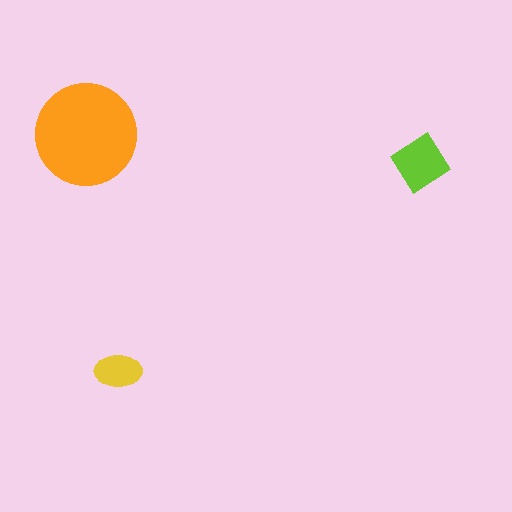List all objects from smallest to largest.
The yellow ellipse, the lime diamond, the orange circle.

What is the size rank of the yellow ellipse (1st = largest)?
3rd.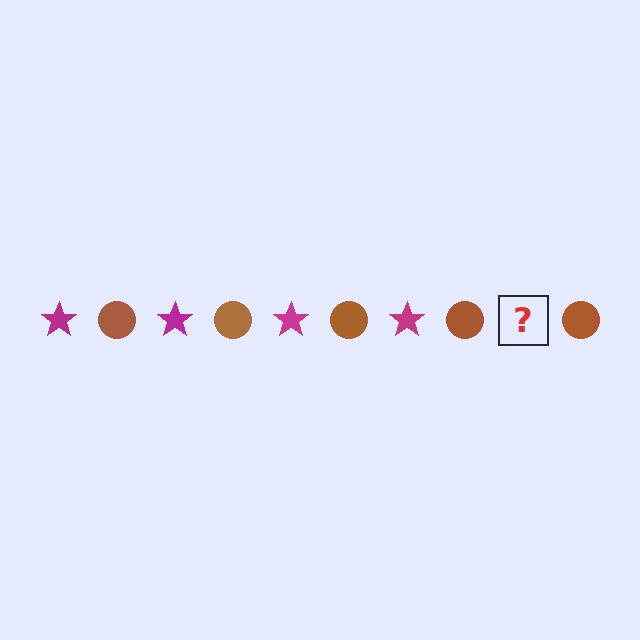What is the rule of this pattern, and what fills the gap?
The rule is that the pattern alternates between magenta star and brown circle. The gap should be filled with a magenta star.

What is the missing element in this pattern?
The missing element is a magenta star.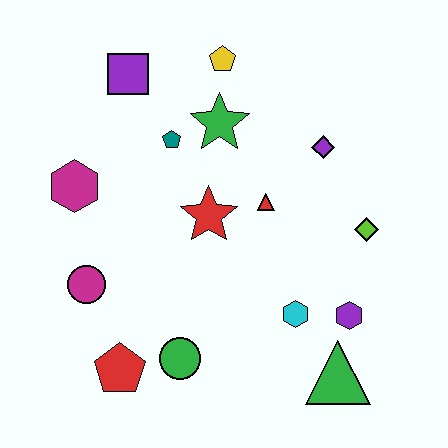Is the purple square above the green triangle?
Yes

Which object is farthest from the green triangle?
The purple square is farthest from the green triangle.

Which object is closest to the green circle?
The red pentagon is closest to the green circle.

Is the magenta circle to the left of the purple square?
Yes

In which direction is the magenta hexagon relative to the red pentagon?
The magenta hexagon is above the red pentagon.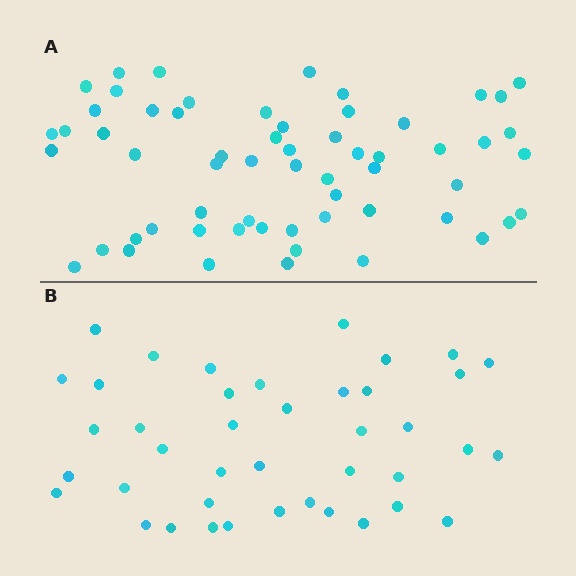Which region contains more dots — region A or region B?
Region A (the top region) has more dots.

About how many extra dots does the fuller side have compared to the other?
Region A has approximately 20 more dots than region B.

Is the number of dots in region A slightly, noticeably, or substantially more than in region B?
Region A has substantially more. The ratio is roughly 1.5 to 1.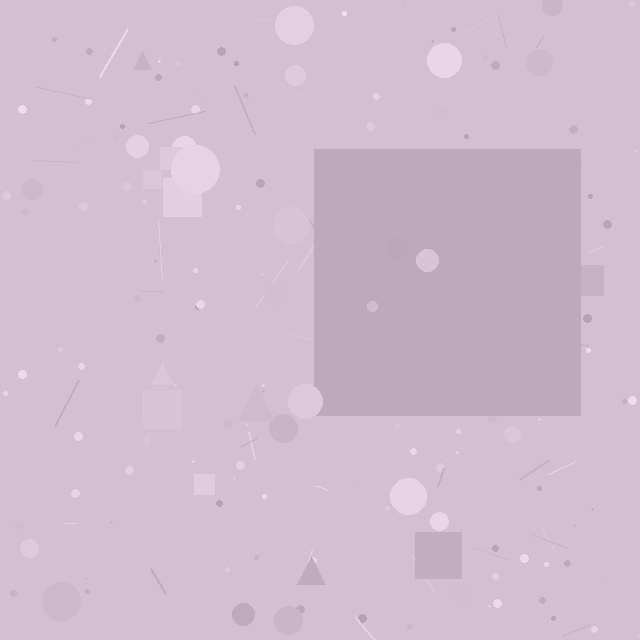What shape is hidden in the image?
A square is hidden in the image.